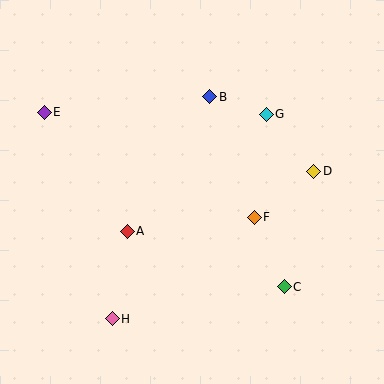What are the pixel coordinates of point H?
Point H is at (112, 319).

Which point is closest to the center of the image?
Point F at (254, 217) is closest to the center.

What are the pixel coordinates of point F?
Point F is at (254, 217).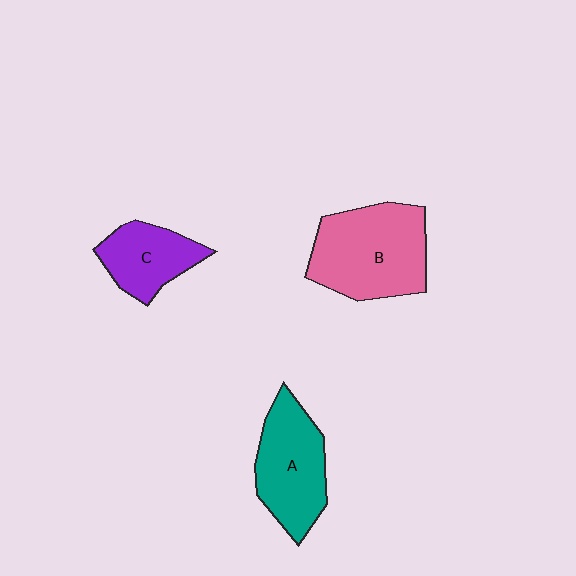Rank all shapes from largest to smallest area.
From largest to smallest: B (pink), A (teal), C (purple).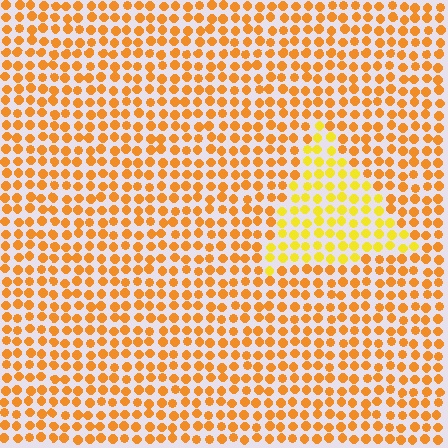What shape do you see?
I see a triangle.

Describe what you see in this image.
The image is filled with small orange elements in a uniform arrangement. A triangle-shaped region is visible where the elements are tinted to a slightly different hue, forming a subtle color boundary.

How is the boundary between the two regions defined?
The boundary is defined purely by a slight shift in hue (about 26 degrees). Spacing, size, and orientation are identical on both sides.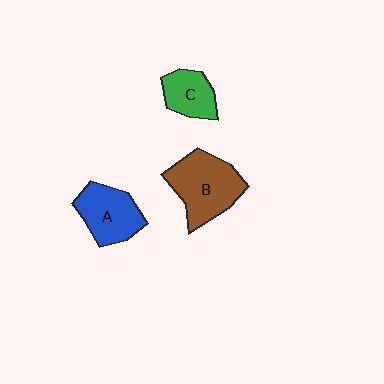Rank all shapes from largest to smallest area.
From largest to smallest: B (brown), A (blue), C (green).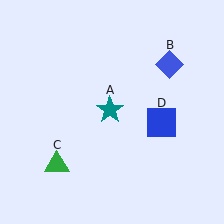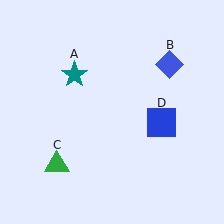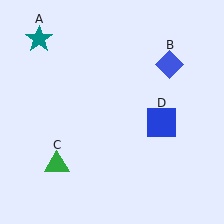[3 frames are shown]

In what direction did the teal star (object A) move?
The teal star (object A) moved up and to the left.